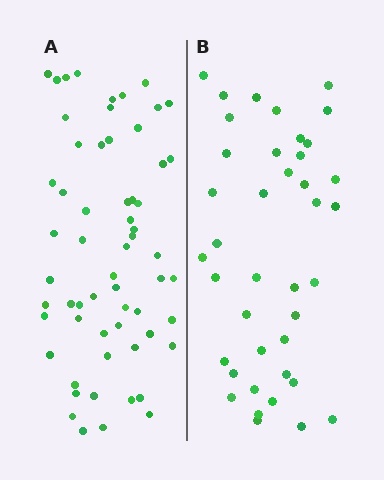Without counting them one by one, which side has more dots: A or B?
Region A (the left region) has more dots.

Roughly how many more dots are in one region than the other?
Region A has approximately 20 more dots than region B.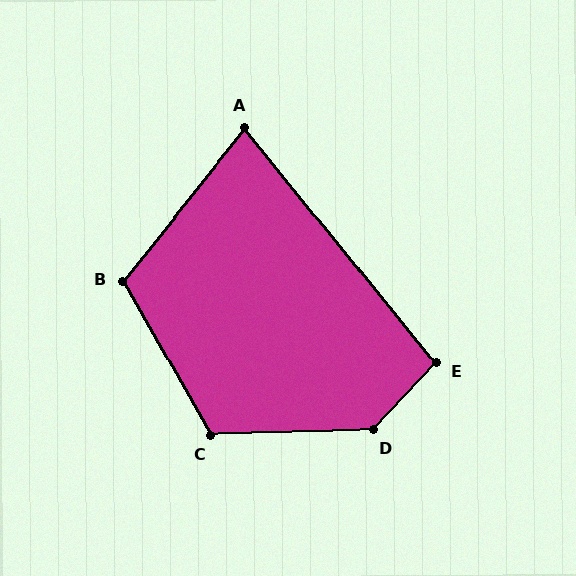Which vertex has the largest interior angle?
D, at approximately 134 degrees.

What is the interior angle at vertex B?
Approximately 111 degrees (obtuse).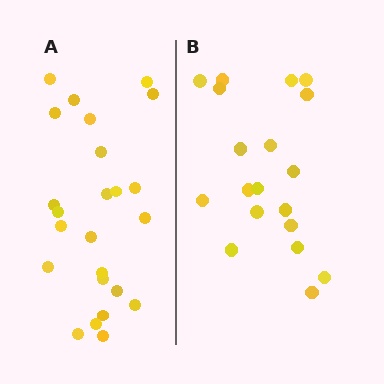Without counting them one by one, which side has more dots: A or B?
Region A (the left region) has more dots.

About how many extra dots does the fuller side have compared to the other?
Region A has about 5 more dots than region B.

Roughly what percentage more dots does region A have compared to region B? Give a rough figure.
About 25% more.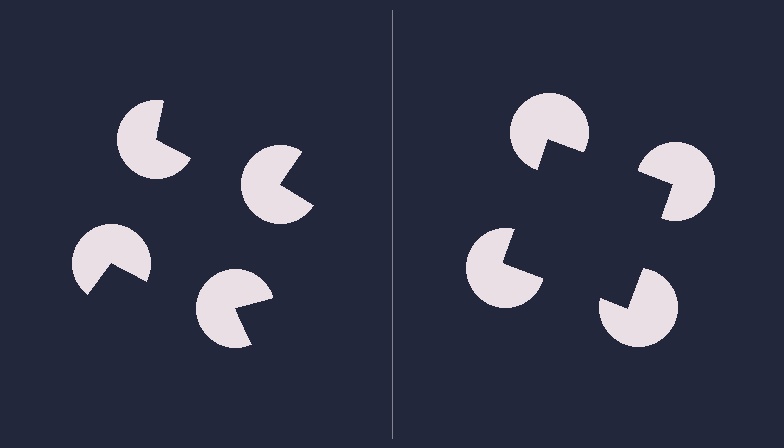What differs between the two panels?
The pac-man discs are positioned identically on both sides; only the wedge orientations differ. On the right they align to a square; on the left they are misaligned.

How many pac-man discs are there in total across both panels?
8 — 4 on each side.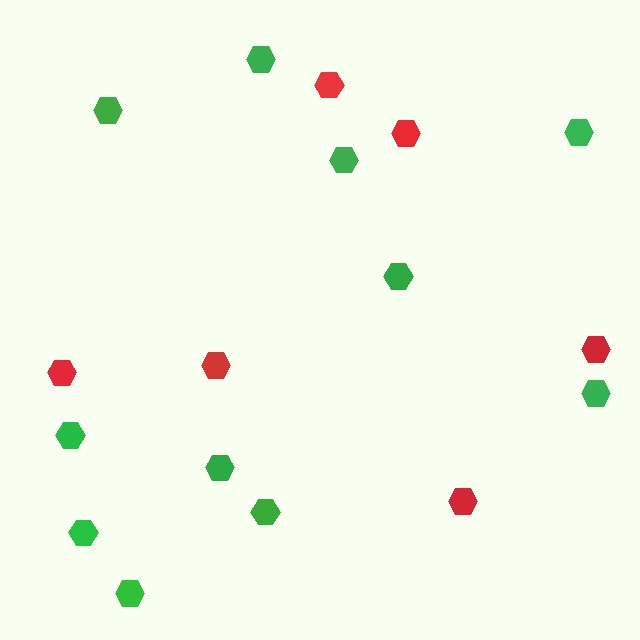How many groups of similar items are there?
There are 2 groups: one group of green hexagons (11) and one group of red hexagons (6).